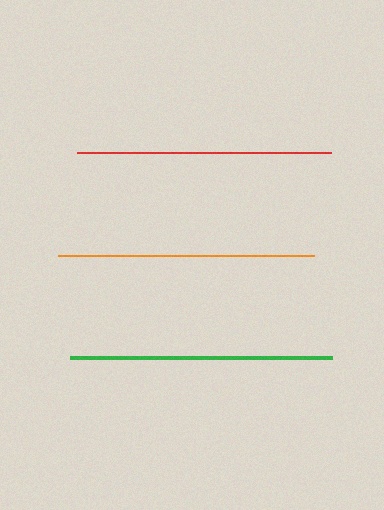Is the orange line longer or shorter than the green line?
The green line is longer than the orange line.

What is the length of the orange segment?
The orange segment is approximately 257 pixels long.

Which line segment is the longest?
The green line is the longest at approximately 261 pixels.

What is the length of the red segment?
The red segment is approximately 255 pixels long.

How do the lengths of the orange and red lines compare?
The orange and red lines are approximately the same length.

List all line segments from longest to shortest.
From longest to shortest: green, orange, red.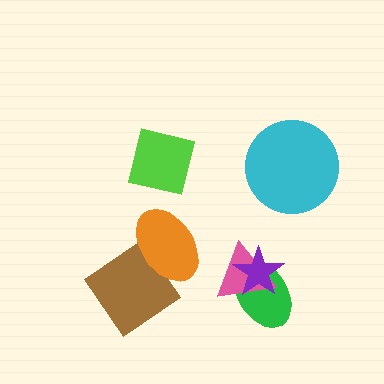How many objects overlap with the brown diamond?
1 object overlaps with the brown diamond.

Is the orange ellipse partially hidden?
No, no other shape covers it.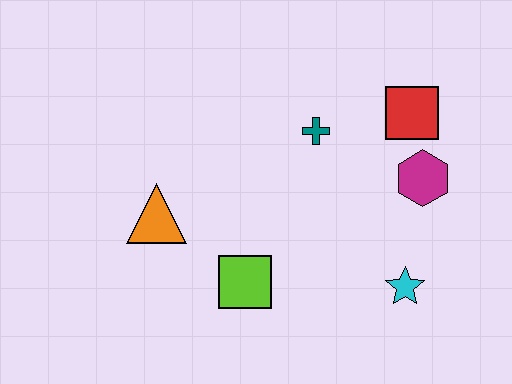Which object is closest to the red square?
The magenta hexagon is closest to the red square.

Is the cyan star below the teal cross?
Yes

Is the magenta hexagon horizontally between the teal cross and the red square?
No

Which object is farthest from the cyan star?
The orange triangle is farthest from the cyan star.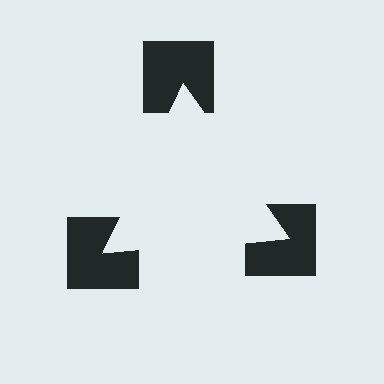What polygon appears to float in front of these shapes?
An illusory triangle — its edges are inferred from the aligned wedge cuts in the notched squares, not physically drawn.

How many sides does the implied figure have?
3 sides.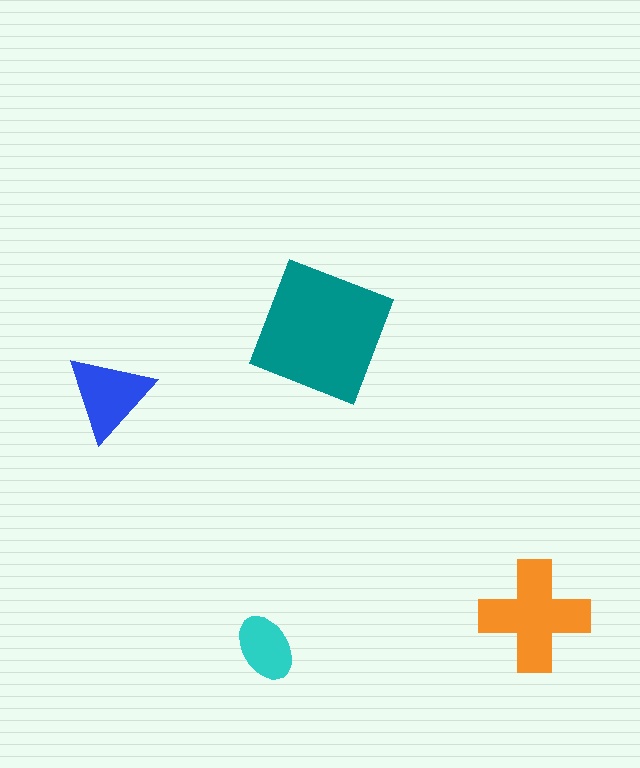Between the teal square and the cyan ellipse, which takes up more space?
The teal square.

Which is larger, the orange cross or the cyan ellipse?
The orange cross.